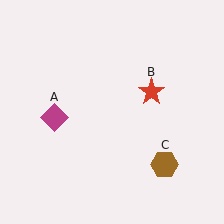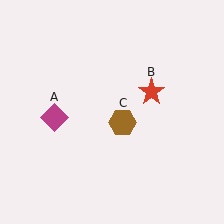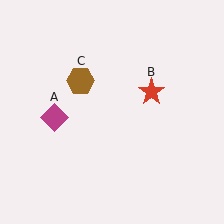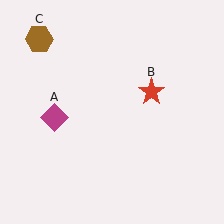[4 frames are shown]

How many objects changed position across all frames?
1 object changed position: brown hexagon (object C).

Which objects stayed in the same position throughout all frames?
Magenta diamond (object A) and red star (object B) remained stationary.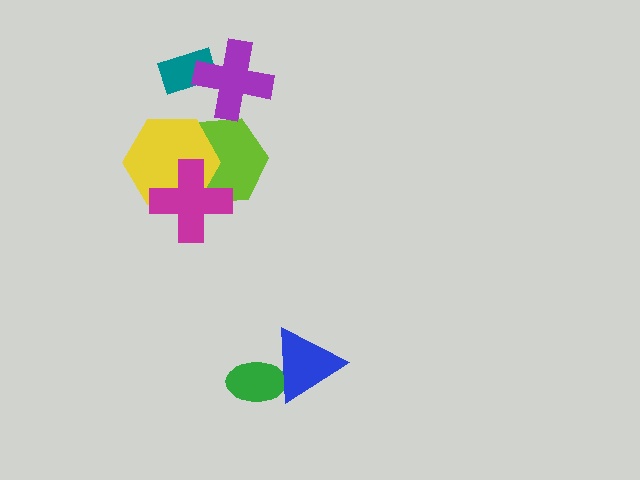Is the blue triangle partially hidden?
No, no other shape covers it.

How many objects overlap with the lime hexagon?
2 objects overlap with the lime hexagon.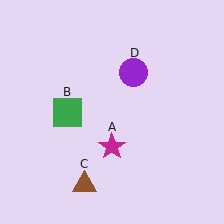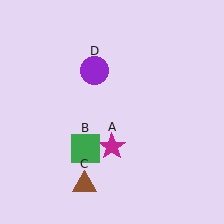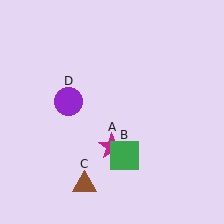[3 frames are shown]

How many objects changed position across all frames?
2 objects changed position: green square (object B), purple circle (object D).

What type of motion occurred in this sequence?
The green square (object B), purple circle (object D) rotated counterclockwise around the center of the scene.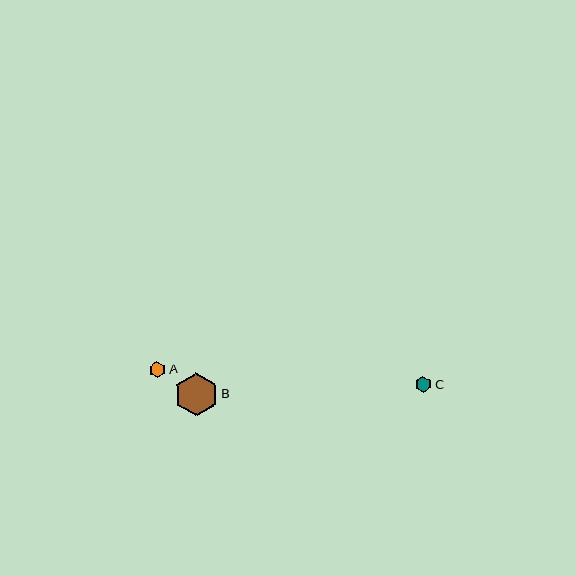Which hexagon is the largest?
Hexagon B is the largest with a size of approximately 43 pixels.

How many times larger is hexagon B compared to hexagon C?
Hexagon B is approximately 2.6 times the size of hexagon C.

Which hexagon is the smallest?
Hexagon A is the smallest with a size of approximately 16 pixels.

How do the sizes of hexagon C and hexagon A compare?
Hexagon C and hexagon A are approximately the same size.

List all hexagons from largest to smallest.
From largest to smallest: B, C, A.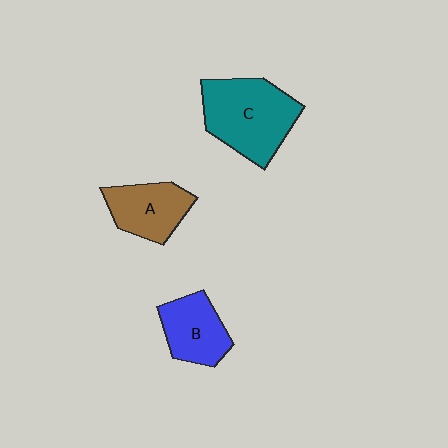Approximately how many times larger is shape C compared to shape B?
Approximately 1.6 times.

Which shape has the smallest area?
Shape B (blue).